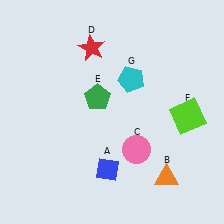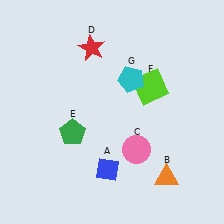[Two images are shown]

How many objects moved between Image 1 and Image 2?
2 objects moved between the two images.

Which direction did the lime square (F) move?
The lime square (F) moved left.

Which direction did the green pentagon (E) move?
The green pentagon (E) moved down.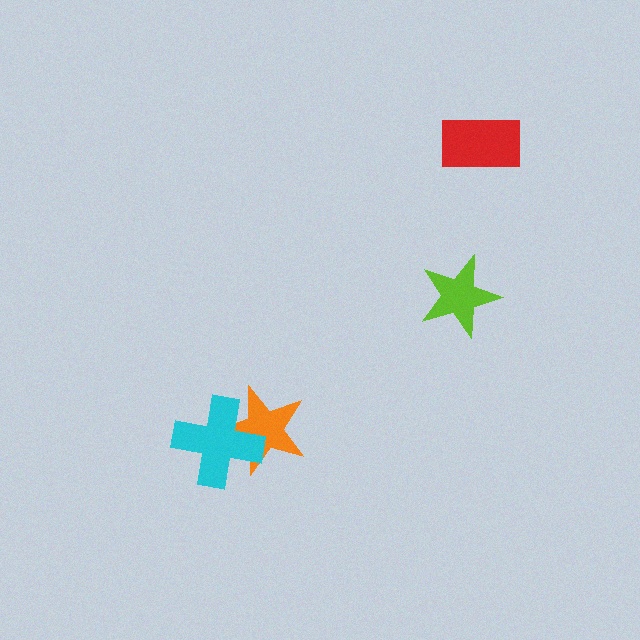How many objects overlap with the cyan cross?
1 object overlaps with the cyan cross.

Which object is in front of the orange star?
The cyan cross is in front of the orange star.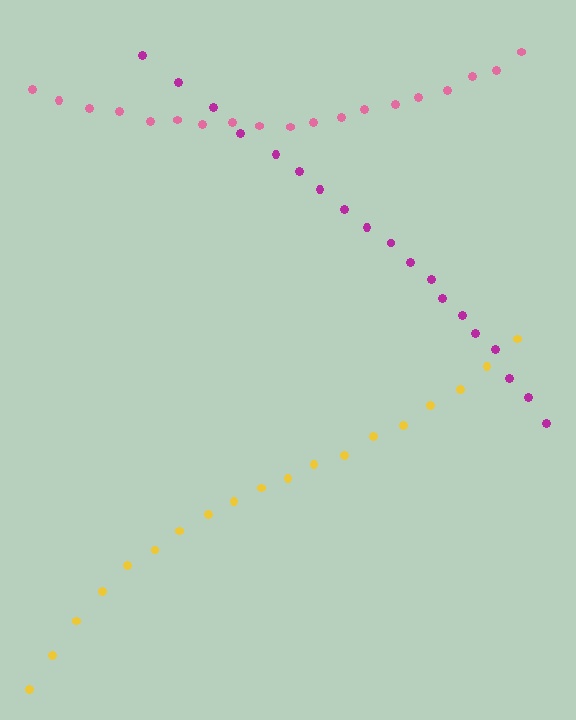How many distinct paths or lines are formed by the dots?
There are 3 distinct paths.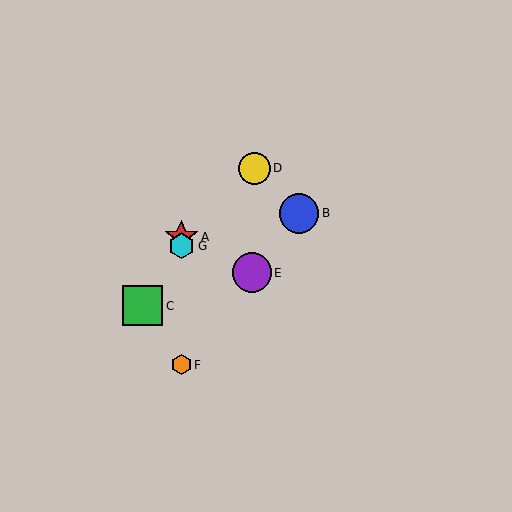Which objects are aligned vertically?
Objects A, F, G are aligned vertically.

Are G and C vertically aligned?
No, G is at x≈181 and C is at x≈143.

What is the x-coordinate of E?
Object E is at x≈252.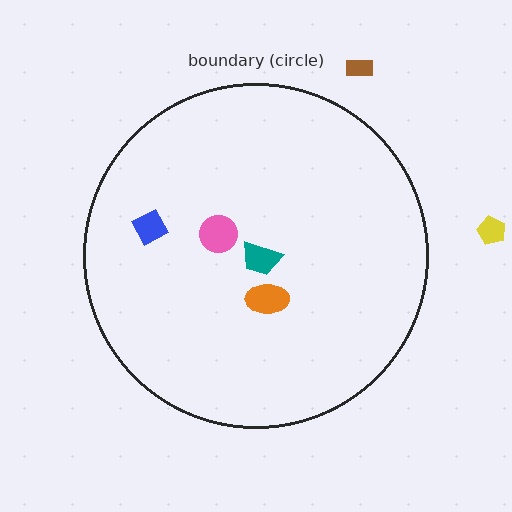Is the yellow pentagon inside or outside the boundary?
Outside.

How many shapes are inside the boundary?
4 inside, 2 outside.